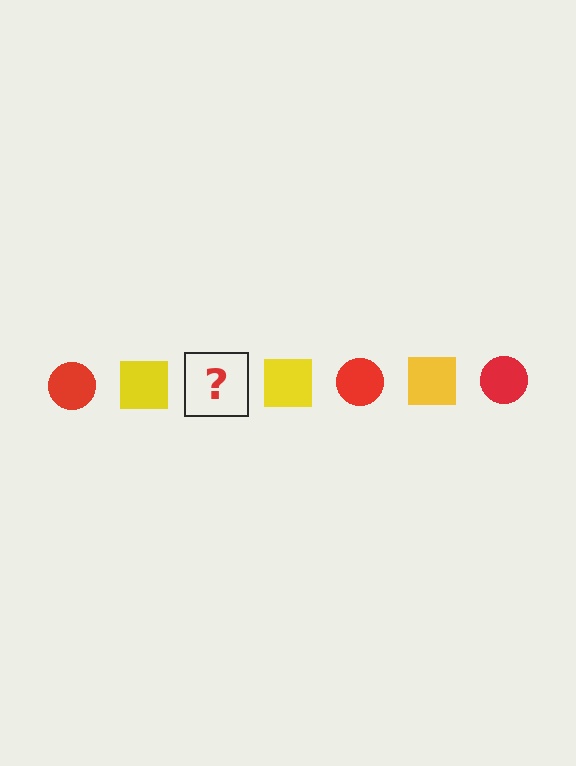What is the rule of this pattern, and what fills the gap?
The rule is that the pattern alternates between red circle and yellow square. The gap should be filled with a red circle.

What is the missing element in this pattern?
The missing element is a red circle.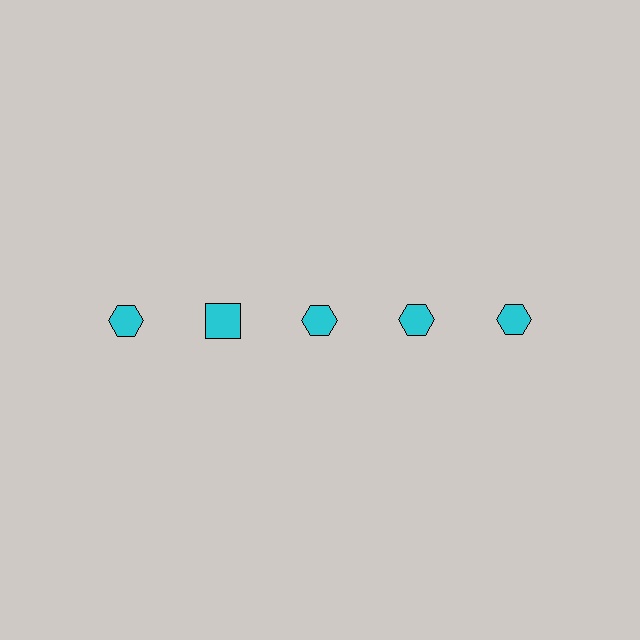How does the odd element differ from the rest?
It has a different shape: square instead of hexagon.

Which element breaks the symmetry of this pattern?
The cyan square in the top row, second from left column breaks the symmetry. All other shapes are cyan hexagons.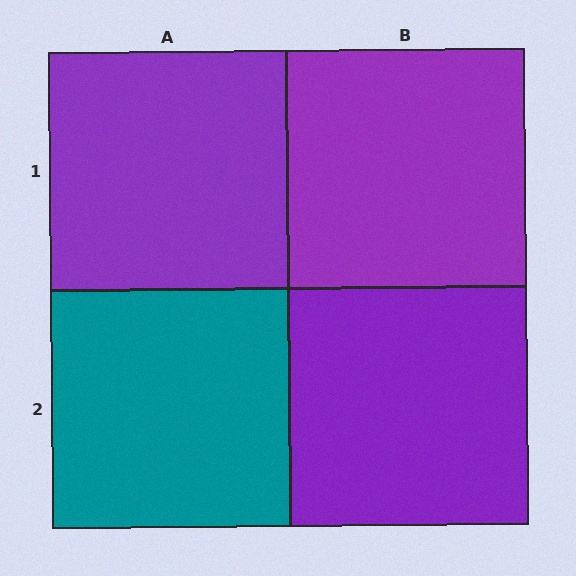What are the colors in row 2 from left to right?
Teal, purple.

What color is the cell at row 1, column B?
Purple.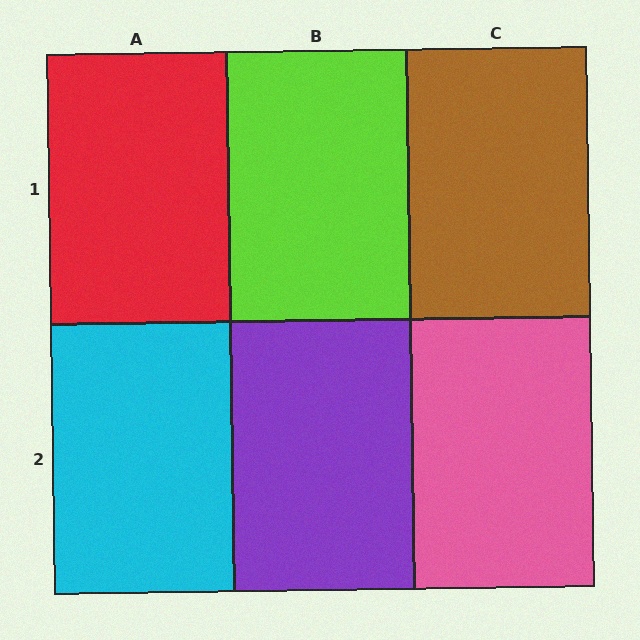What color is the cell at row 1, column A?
Red.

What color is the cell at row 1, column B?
Lime.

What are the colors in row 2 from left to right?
Cyan, purple, pink.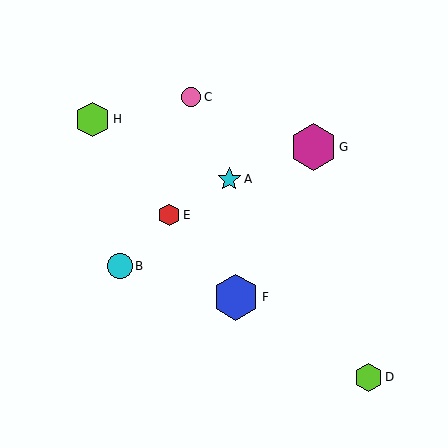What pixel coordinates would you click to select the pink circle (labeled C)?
Click at (191, 97) to select the pink circle C.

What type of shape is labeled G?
Shape G is a magenta hexagon.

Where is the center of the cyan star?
The center of the cyan star is at (229, 179).